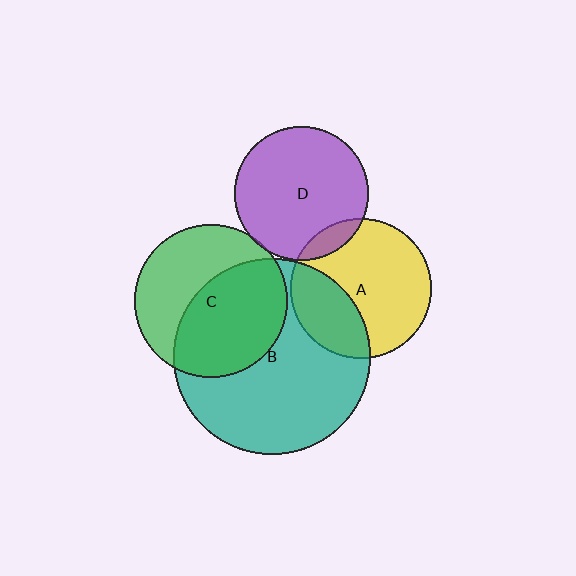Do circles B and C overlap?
Yes.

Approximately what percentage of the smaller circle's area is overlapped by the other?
Approximately 55%.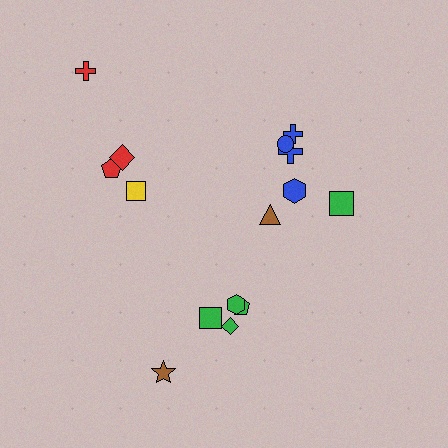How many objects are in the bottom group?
There are 5 objects.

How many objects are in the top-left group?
There are 4 objects.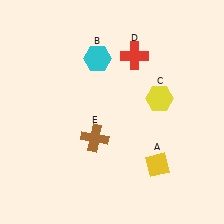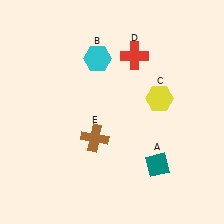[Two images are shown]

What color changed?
The diamond (A) changed from yellow in Image 1 to teal in Image 2.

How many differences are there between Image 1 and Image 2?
There is 1 difference between the two images.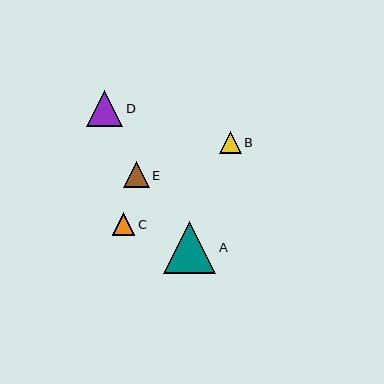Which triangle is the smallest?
Triangle B is the smallest with a size of approximately 21 pixels.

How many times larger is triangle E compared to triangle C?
Triangle E is approximately 1.2 times the size of triangle C.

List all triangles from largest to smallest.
From largest to smallest: A, D, E, C, B.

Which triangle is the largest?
Triangle A is the largest with a size of approximately 52 pixels.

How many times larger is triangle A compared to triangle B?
Triangle A is approximately 2.5 times the size of triangle B.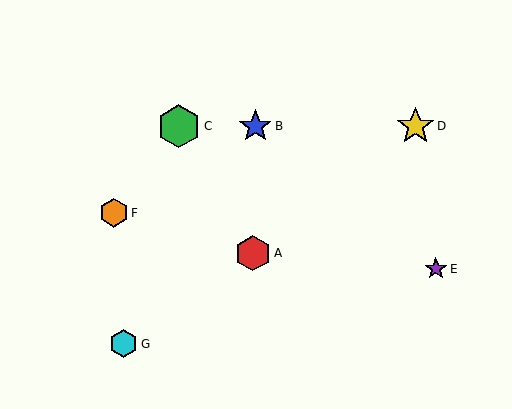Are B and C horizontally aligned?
Yes, both are at y≈126.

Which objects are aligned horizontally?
Objects B, C, D are aligned horizontally.